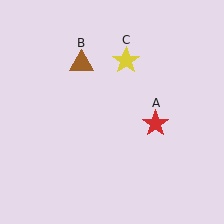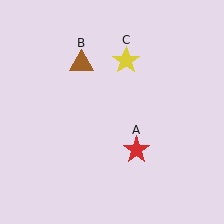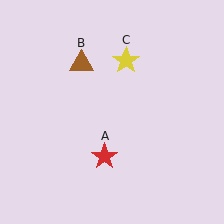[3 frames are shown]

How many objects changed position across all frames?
1 object changed position: red star (object A).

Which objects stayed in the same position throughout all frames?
Brown triangle (object B) and yellow star (object C) remained stationary.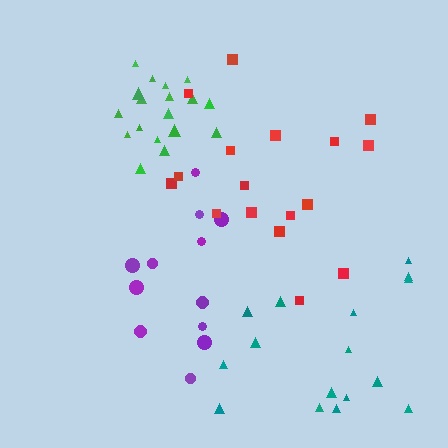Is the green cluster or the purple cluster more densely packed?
Green.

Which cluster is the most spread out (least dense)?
Red.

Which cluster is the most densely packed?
Green.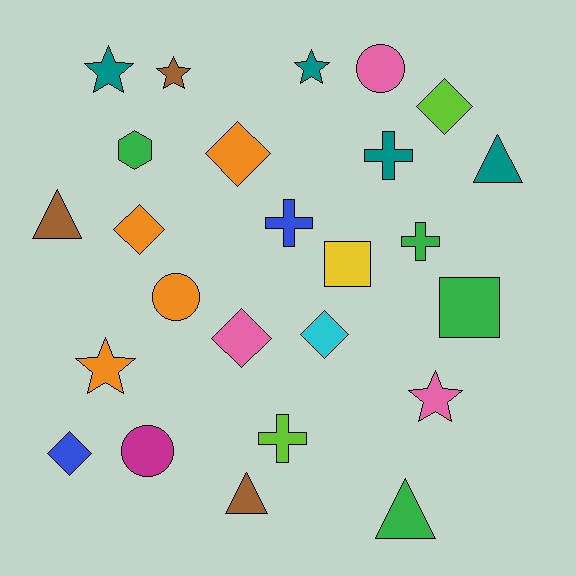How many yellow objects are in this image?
There is 1 yellow object.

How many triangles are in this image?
There are 4 triangles.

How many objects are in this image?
There are 25 objects.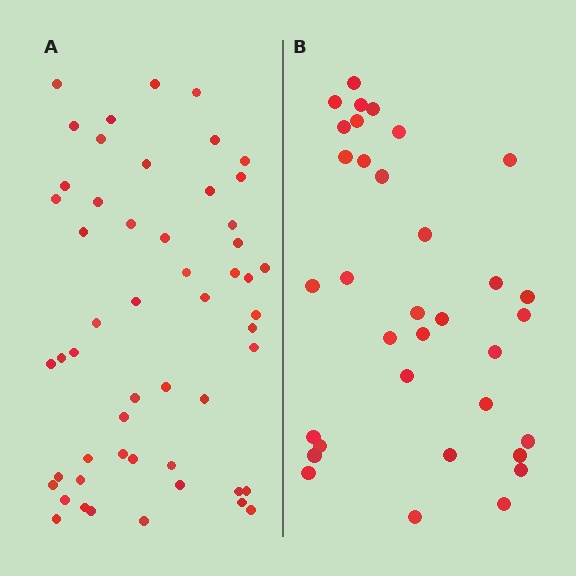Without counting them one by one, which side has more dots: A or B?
Region A (the left region) has more dots.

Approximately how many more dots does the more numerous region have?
Region A has approximately 20 more dots than region B.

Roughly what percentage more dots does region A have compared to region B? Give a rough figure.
About 55% more.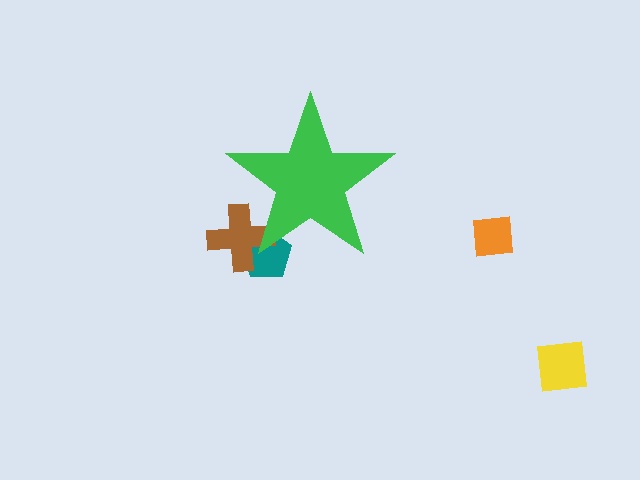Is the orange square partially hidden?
No, the orange square is fully visible.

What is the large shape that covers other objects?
A green star.